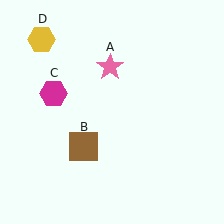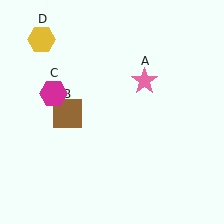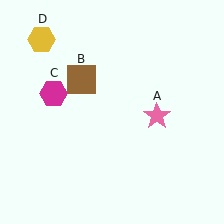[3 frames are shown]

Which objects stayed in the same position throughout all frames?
Magenta hexagon (object C) and yellow hexagon (object D) remained stationary.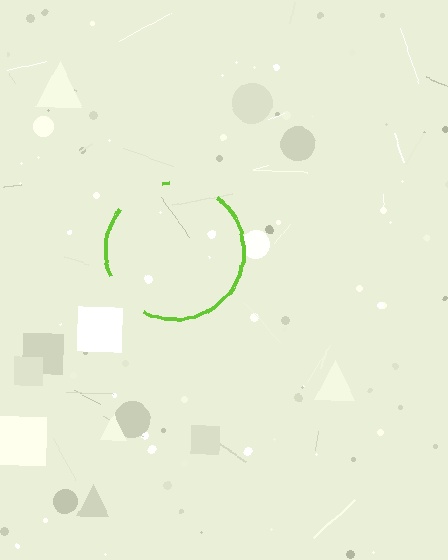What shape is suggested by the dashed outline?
The dashed outline suggests a circle.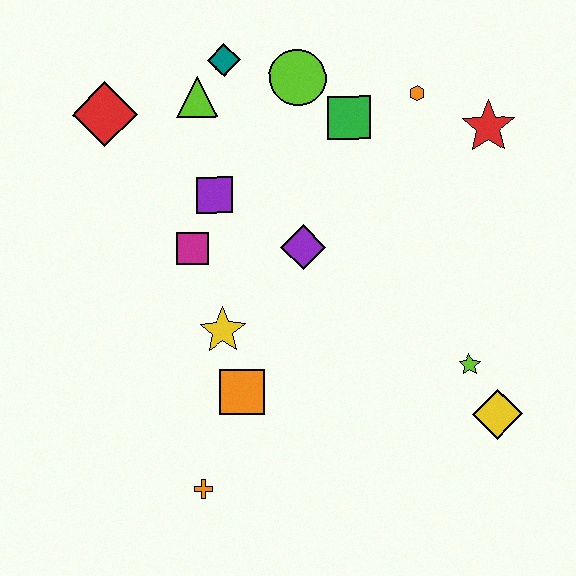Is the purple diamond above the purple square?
No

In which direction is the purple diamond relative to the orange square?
The purple diamond is above the orange square.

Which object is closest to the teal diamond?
The lime triangle is closest to the teal diamond.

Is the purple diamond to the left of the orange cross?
No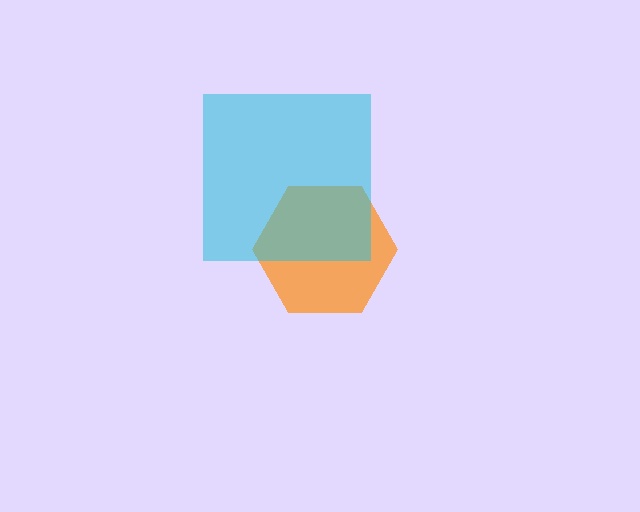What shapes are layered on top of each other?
The layered shapes are: an orange hexagon, a cyan square.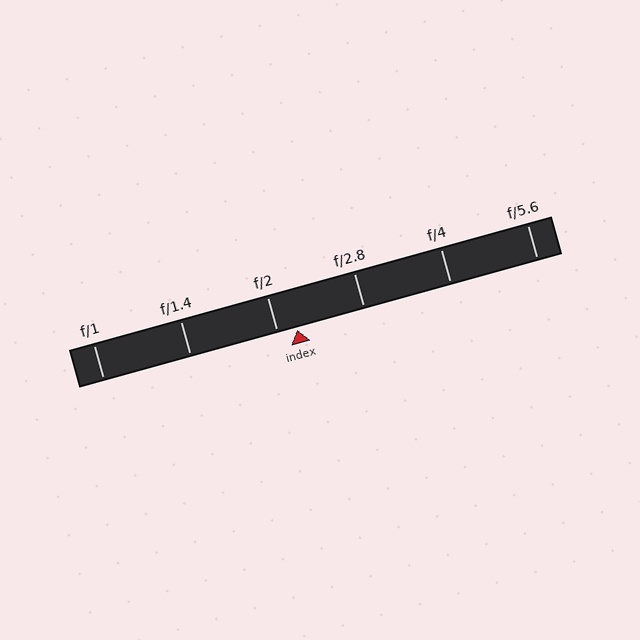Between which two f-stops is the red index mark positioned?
The index mark is between f/2 and f/2.8.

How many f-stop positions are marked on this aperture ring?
There are 6 f-stop positions marked.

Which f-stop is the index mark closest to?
The index mark is closest to f/2.